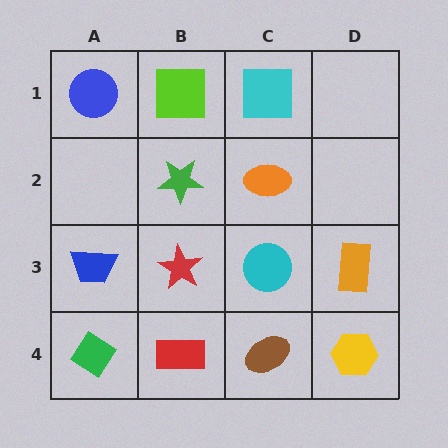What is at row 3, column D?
An orange rectangle.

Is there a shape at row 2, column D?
No, that cell is empty.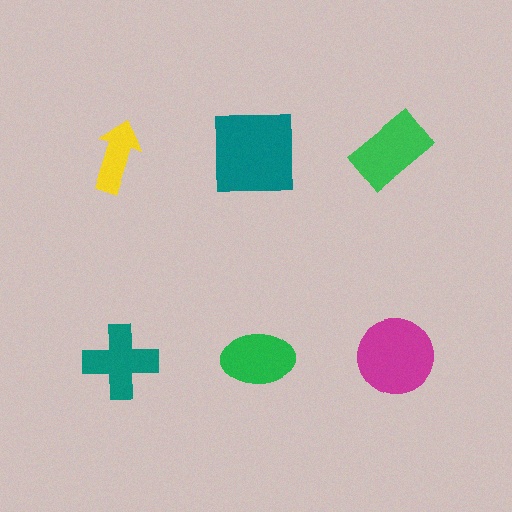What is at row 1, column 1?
A yellow arrow.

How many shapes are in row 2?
3 shapes.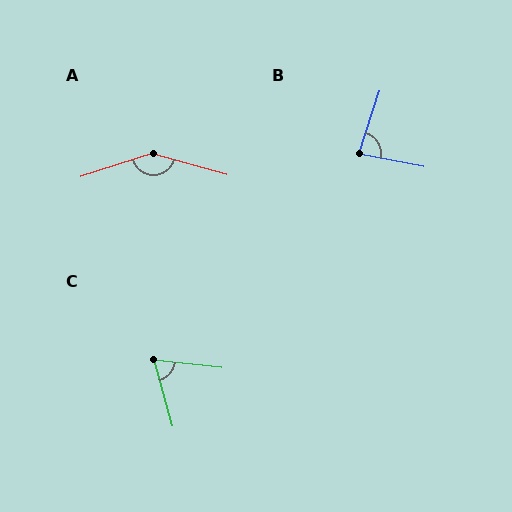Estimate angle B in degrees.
Approximately 83 degrees.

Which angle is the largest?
A, at approximately 146 degrees.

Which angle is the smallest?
C, at approximately 69 degrees.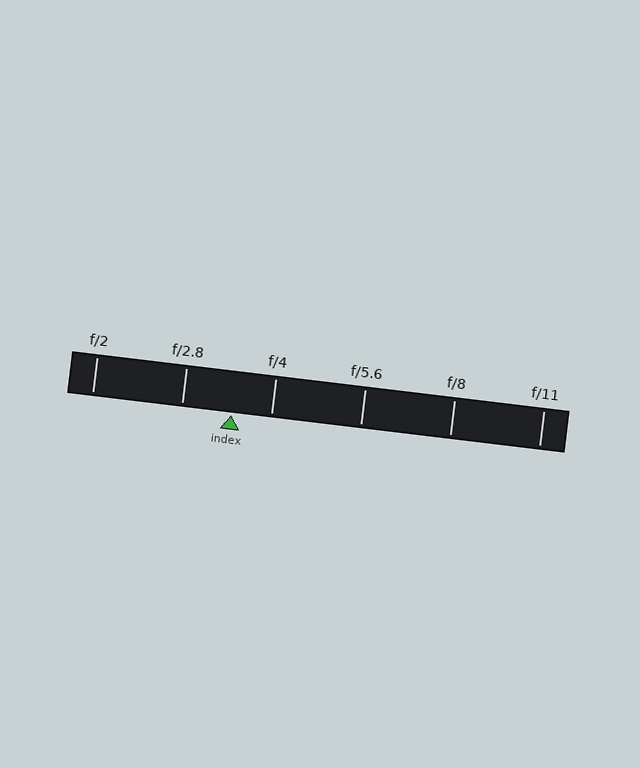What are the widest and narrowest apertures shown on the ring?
The widest aperture shown is f/2 and the narrowest is f/11.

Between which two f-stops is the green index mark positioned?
The index mark is between f/2.8 and f/4.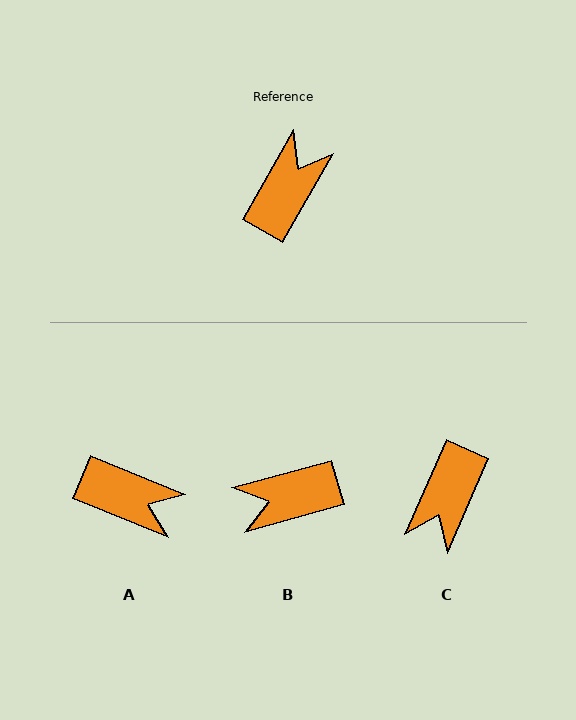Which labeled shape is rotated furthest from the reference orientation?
C, about 174 degrees away.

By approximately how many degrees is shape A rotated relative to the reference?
Approximately 83 degrees clockwise.